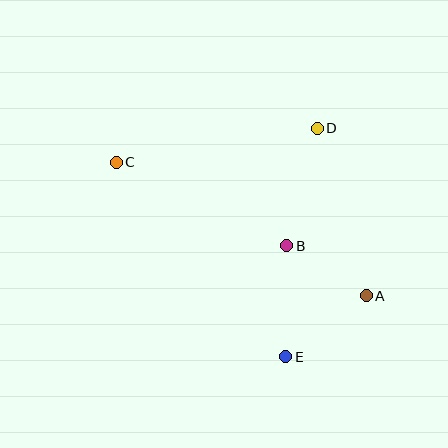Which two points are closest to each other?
Points A and B are closest to each other.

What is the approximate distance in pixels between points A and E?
The distance between A and E is approximately 101 pixels.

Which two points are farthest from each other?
Points A and C are farthest from each other.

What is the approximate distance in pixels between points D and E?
The distance between D and E is approximately 231 pixels.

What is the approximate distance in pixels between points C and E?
The distance between C and E is approximately 258 pixels.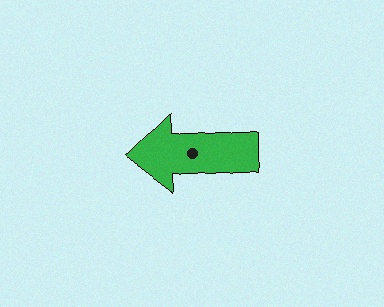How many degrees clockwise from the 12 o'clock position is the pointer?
Approximately 267 degrees.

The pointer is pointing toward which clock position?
Roughly 9 o'clock.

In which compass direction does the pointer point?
West.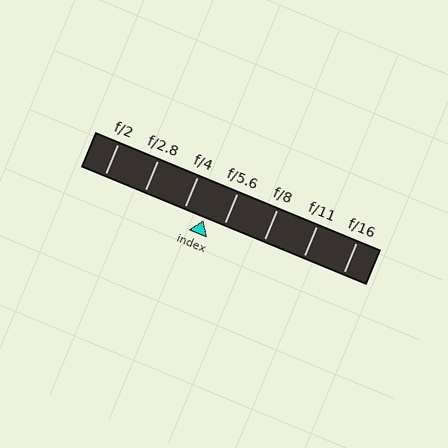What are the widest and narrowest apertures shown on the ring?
The widest aperture shown is f/2 and the narrowest is f/16.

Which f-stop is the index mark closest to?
The index mark is closest to f/5.6.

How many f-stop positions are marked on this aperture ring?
There are 7 f-stop positions marked.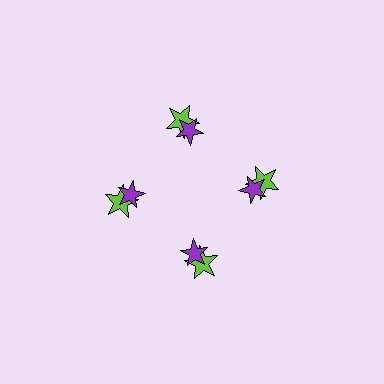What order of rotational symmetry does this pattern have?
This pattern has 4-fold rotational symmetry.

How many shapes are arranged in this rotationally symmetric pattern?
There are 8 shapes, arranged in 4 groups of 2.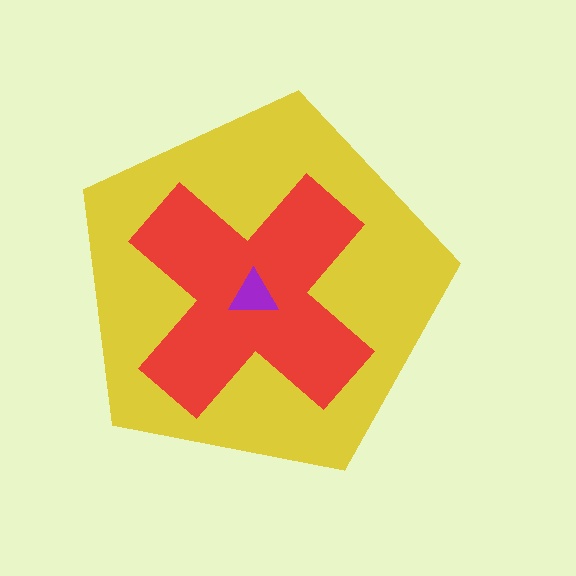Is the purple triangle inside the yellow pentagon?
Yes.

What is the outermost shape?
The yellow pentagon.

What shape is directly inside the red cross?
The purple triangle.